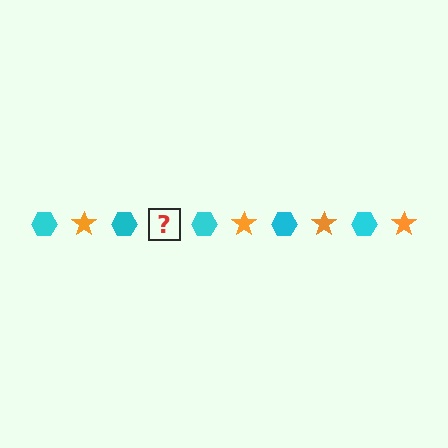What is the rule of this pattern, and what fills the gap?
The rule is that the pattern alternates between cyan hexagon and orange star. The gap should be filled with an orange star.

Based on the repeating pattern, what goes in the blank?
The blank should be an orange star.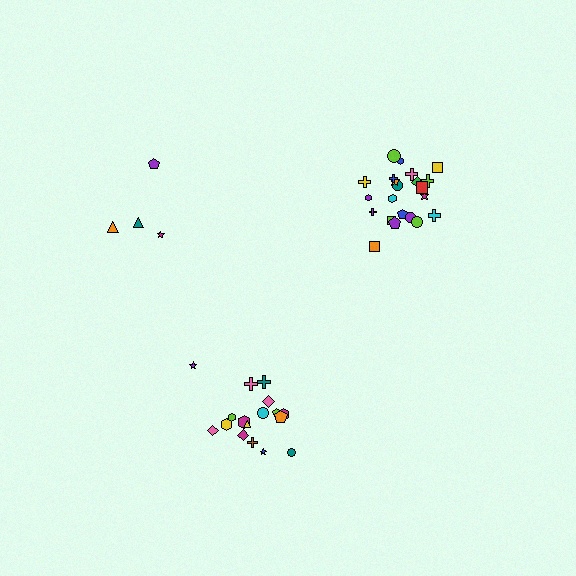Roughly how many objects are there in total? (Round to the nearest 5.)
Roughly 45 objects in total.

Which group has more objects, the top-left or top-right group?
The top-right group.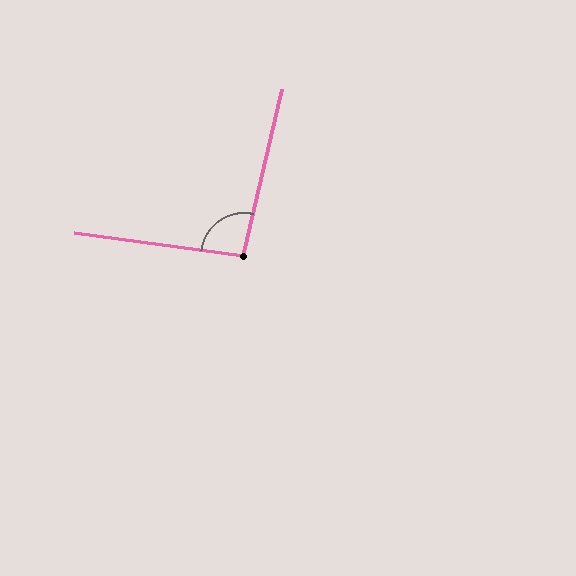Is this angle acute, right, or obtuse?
It is obtuse.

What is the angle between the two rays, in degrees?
Approximately 95 degrees.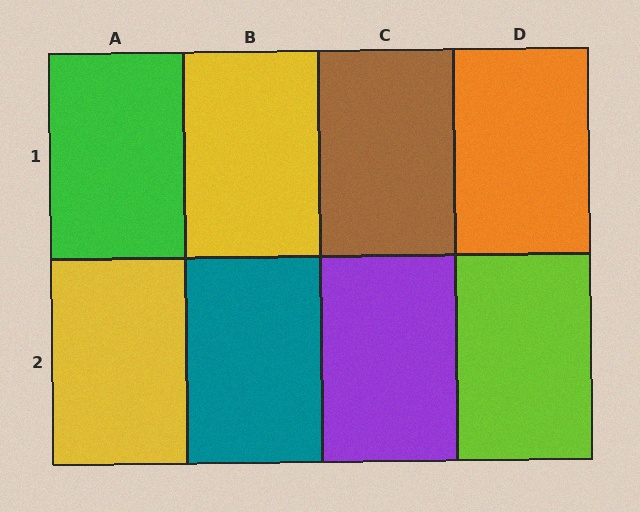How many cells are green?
1 cell is green.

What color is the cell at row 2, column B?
Teal.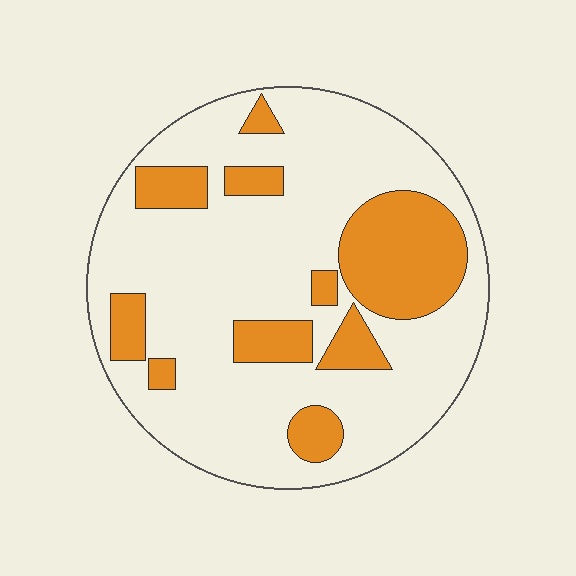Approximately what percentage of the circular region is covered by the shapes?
Approximately 25%.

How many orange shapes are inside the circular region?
10.